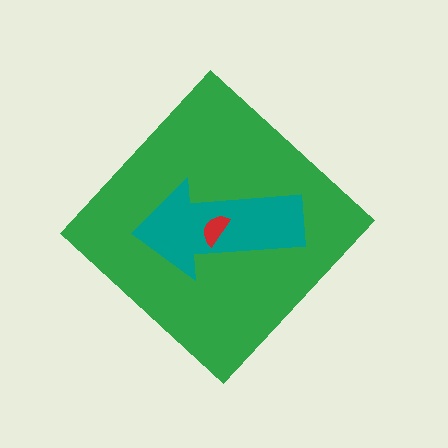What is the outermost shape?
The green diamond.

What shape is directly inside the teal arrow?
The red semicircle.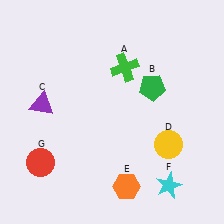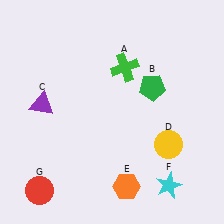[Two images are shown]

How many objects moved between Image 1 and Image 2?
1 object moved between the two images.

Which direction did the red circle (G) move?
The red circle (G) moved down.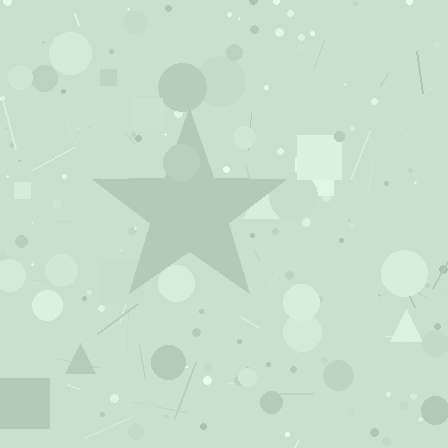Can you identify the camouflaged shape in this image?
The camouflaged shape is a star.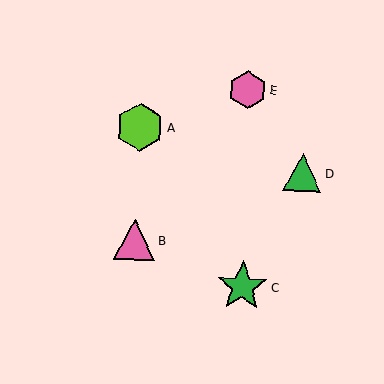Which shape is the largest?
The green star (labeled C) is the largest.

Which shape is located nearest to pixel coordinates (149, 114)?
The lime hexagon (labeled A) at (140, 127) is nearest to that location.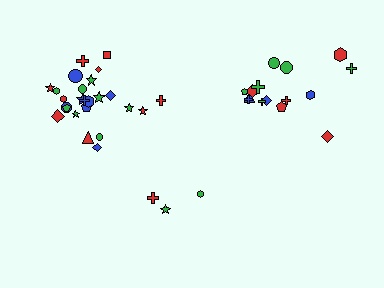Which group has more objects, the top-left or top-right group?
The top-left group.